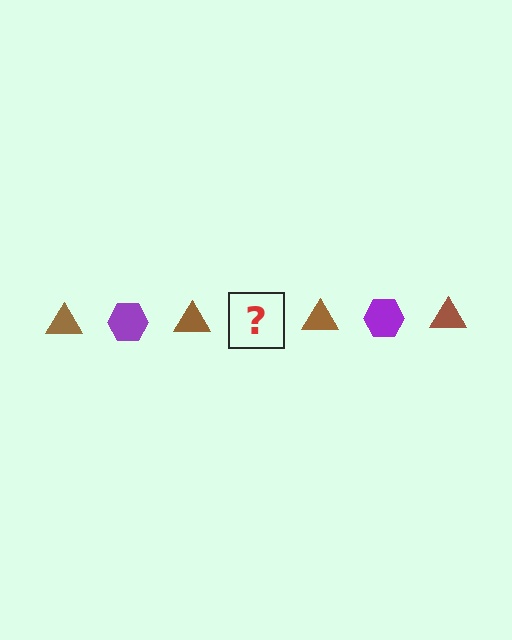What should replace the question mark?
The question mark should be replaced with a purple hexagon.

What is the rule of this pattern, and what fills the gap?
The rule is that the pattern alternates between brown triangle and purple hexagon. The gap should be filled with a purple hexagon.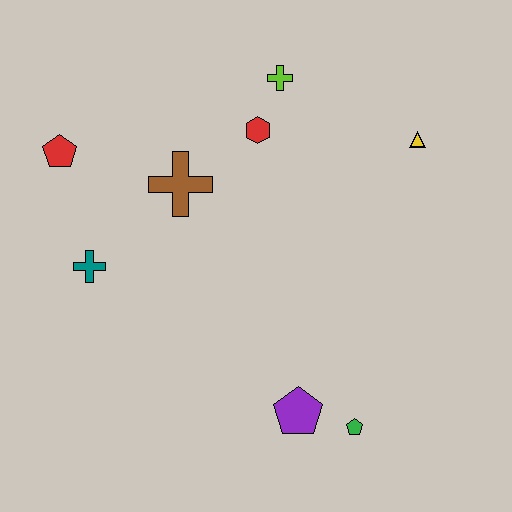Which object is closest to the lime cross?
The red hexagon is closest to the lime cross.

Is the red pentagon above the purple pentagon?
Yes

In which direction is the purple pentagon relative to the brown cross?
The purple pentagon is below the brown cross.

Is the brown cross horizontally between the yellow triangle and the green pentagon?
No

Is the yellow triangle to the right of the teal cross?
Yes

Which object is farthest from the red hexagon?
The green pentagon is farthest from the red hexagon.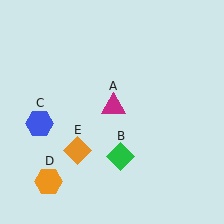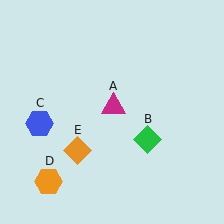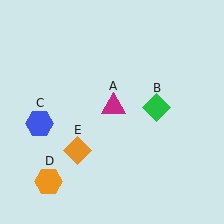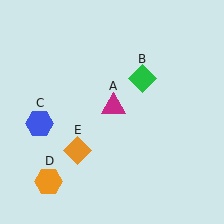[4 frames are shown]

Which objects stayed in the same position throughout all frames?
Magenta triangle (object A) and blue hexagon (object C) and orange hexagon (object D) and orange diamond (object E) remained stationary.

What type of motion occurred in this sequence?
The green diamond (object B) rotated counterclockwise around the center of the scene.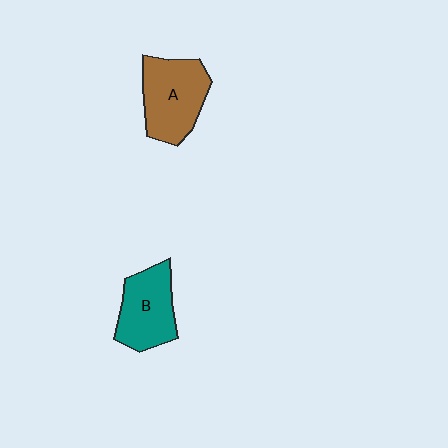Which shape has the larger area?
Shape A (brown).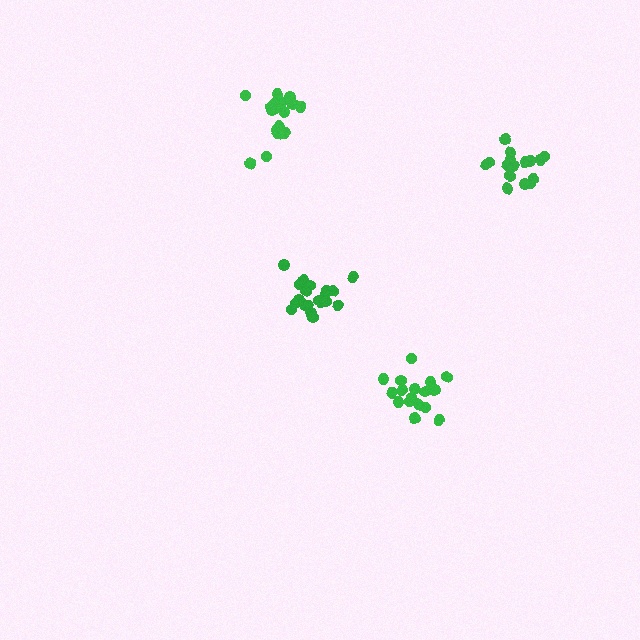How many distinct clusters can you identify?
There are 4 distinct clusters.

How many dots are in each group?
Group 1: 17 dots, Group 2: 18 dots, Group 3: 17 dots, Group 4: 20 dots (72 total).